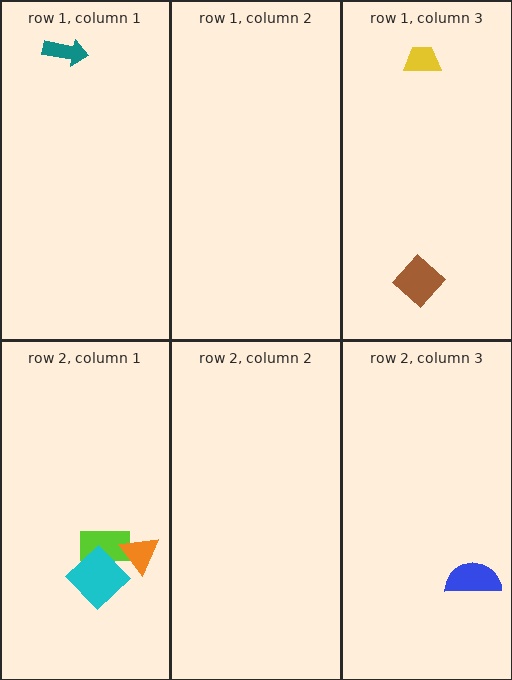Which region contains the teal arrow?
The row 1, column 1 region.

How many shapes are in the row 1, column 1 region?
1.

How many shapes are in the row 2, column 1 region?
3.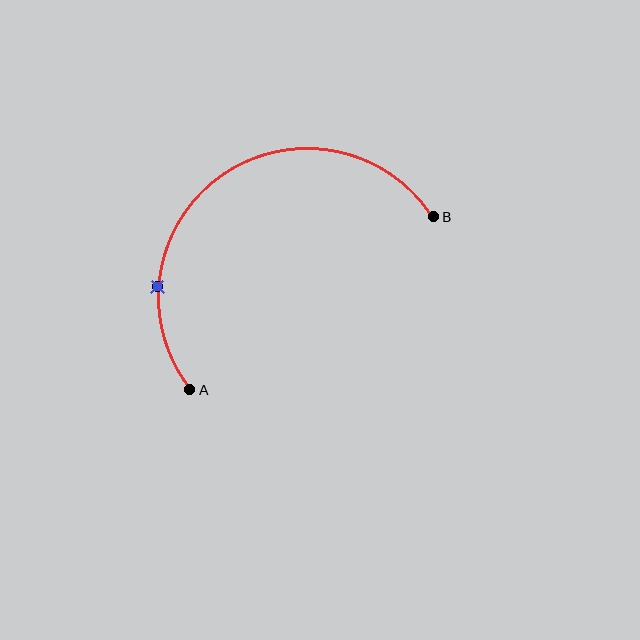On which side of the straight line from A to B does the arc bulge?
The arc bulges above and to the left of the straight line connecting A and B.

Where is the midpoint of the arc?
The arc midpoint is the point on the curve farthest from the straight line joining A and B. It sits above and to the left of that line.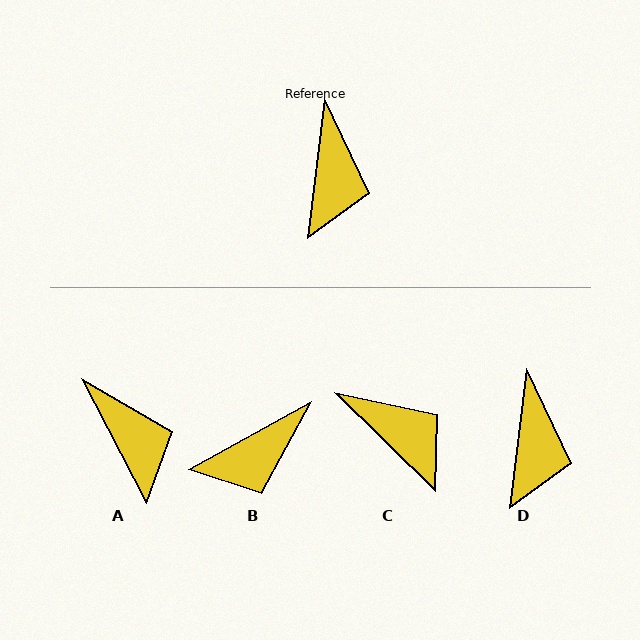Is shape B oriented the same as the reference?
No, it is off by about 54 degrees.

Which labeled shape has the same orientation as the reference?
D.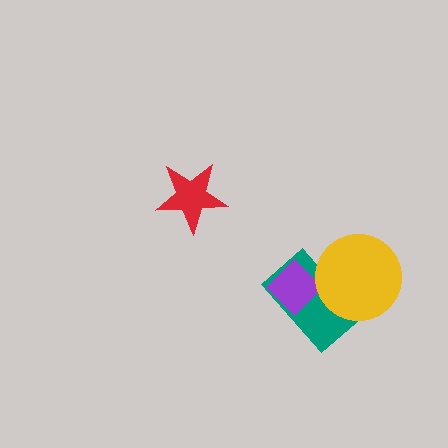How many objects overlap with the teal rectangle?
2 objects overlap with the teal rectangle.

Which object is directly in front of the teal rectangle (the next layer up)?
The purple diamond is directly in front of the teal rectangle.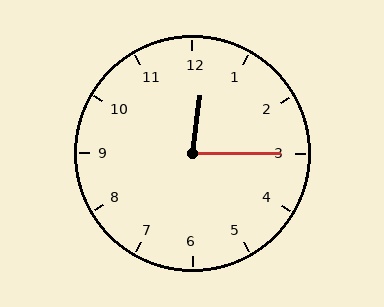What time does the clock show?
12:15.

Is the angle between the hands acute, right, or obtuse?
It is acute.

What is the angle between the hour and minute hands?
Approximately 82 degrees.